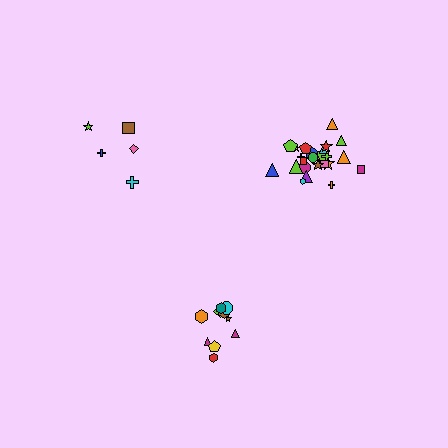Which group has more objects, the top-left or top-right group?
The top-right group.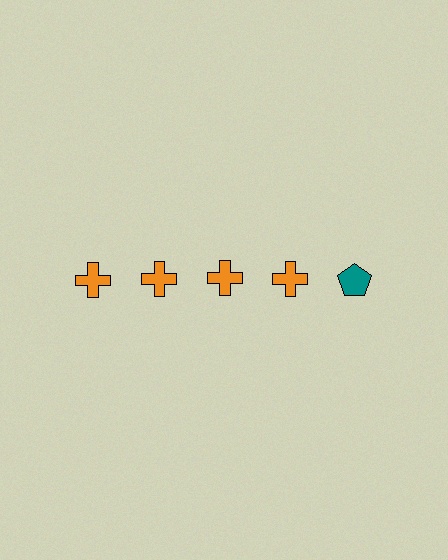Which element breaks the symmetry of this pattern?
The teal pentagon in the top row, rightmost column breaks the symmetry. All other shapes are orange crosses.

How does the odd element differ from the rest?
It differs in both color (teal instead of orange) and shape (pentagon instead of cross).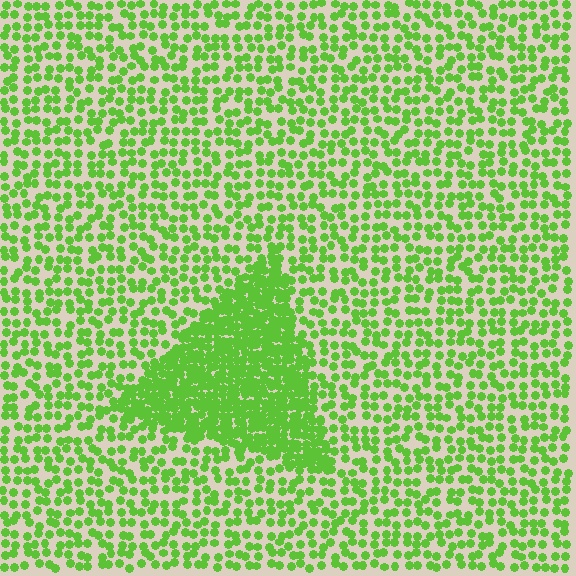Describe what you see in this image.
The image contains small lime elements arranged at two different densities. A triangle-shaped region is visible where the elements are more densely packed than the surrounding area.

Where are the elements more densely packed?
The elements are more densely packed inside the triangle boundary.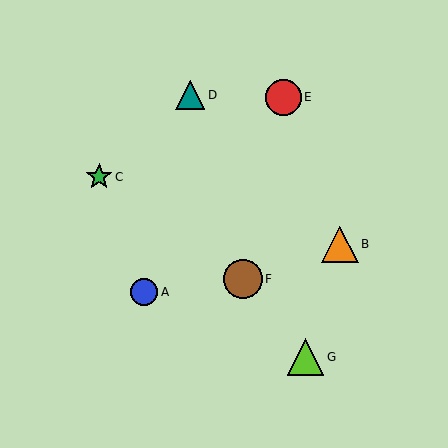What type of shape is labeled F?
Shape F is a brown circle.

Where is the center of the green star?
The center of the green star is at (99, 177).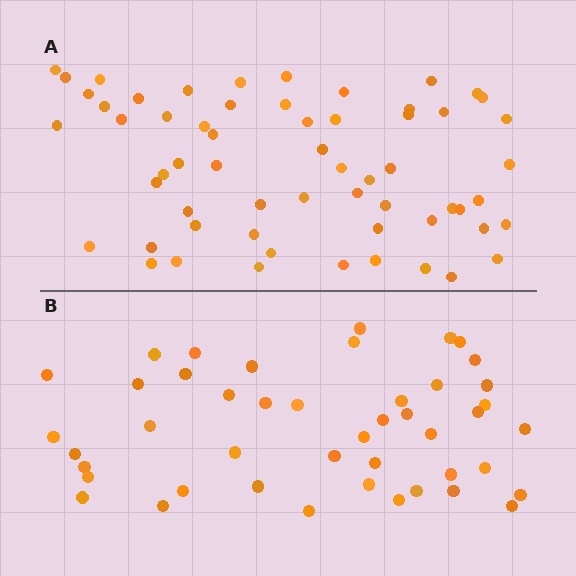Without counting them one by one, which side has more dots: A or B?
Region A (the top region) has more dots.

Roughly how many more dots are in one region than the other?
Region A has approximately 15 more dots than region B.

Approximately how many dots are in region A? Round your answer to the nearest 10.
About 60 dots.